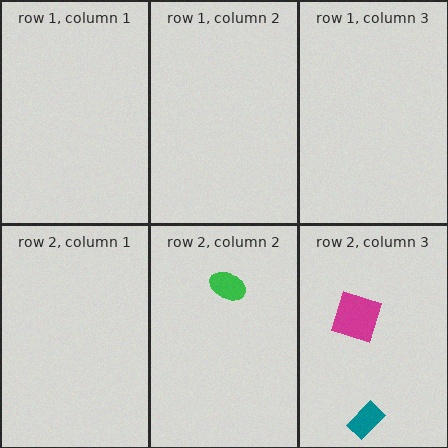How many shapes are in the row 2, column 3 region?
2.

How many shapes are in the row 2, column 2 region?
1.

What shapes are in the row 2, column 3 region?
The magenta square, the teal rectangle.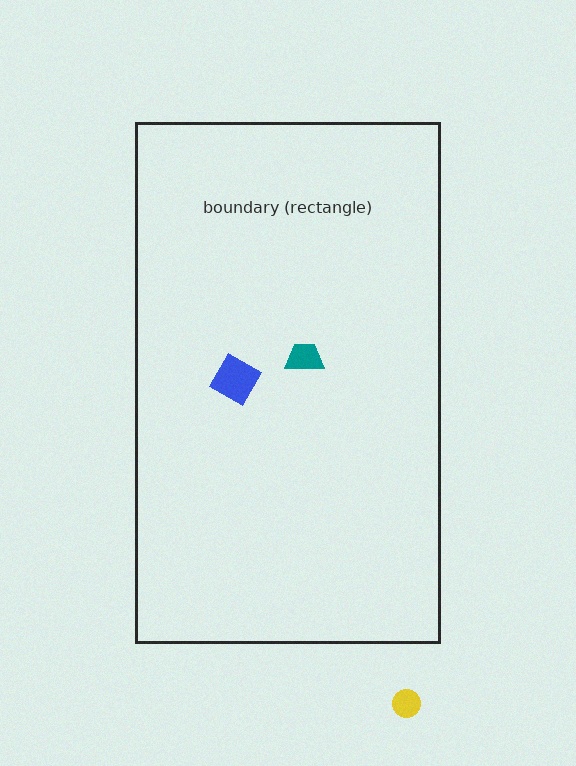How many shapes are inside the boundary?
2 inside, 1 outside.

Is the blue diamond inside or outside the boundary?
Inside.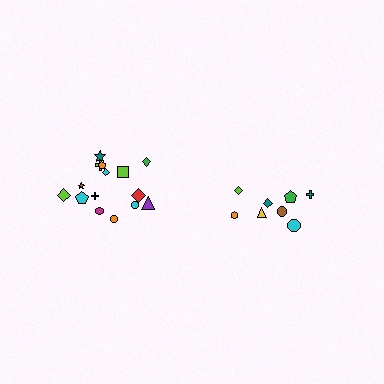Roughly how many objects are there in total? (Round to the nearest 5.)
Roughly 25 objects in total.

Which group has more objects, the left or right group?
The left group.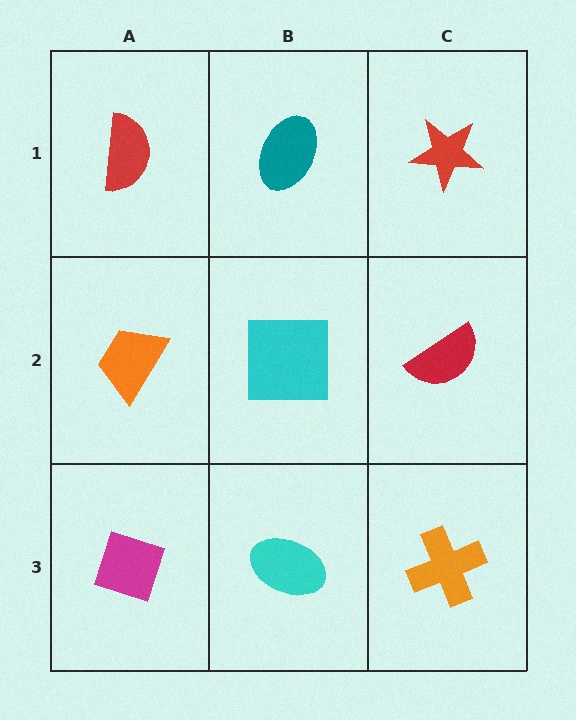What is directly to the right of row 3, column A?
A cyan ellipse.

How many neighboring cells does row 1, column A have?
2.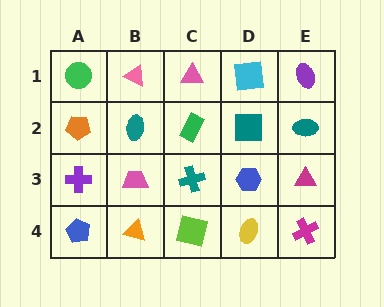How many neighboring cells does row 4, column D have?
3.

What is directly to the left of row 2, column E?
A teal square.